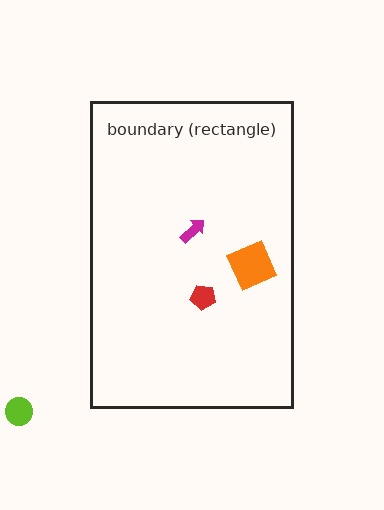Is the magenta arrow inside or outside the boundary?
Inside.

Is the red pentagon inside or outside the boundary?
Inside.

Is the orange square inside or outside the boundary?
Inside.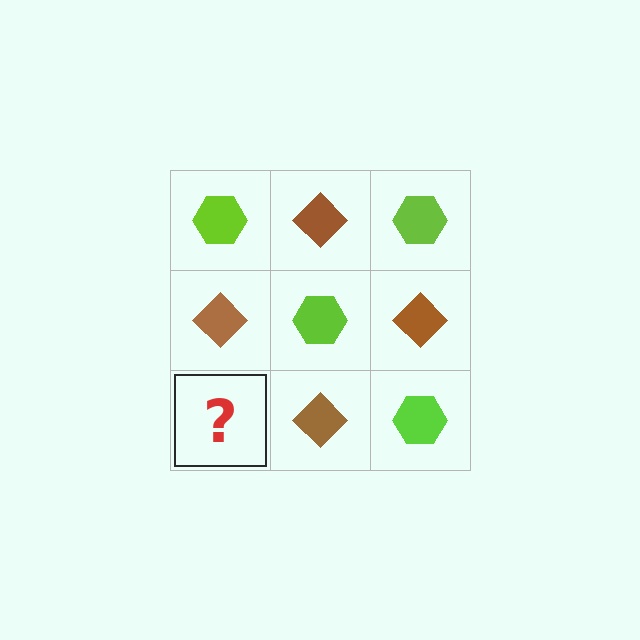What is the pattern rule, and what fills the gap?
The rule is that it alternates lime hexagon and brown diamond in a checkerboard pattern. The gap should be filled with a lime hexagon.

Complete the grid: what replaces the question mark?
The question mark should be replaced with a lime hexagon.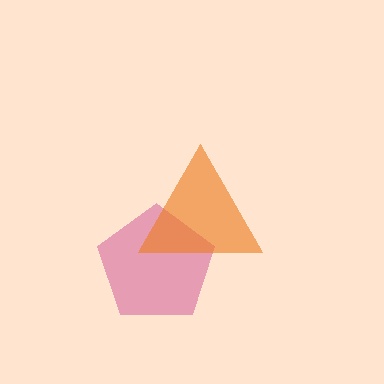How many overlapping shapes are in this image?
There are 2 overlapping shapes in the image.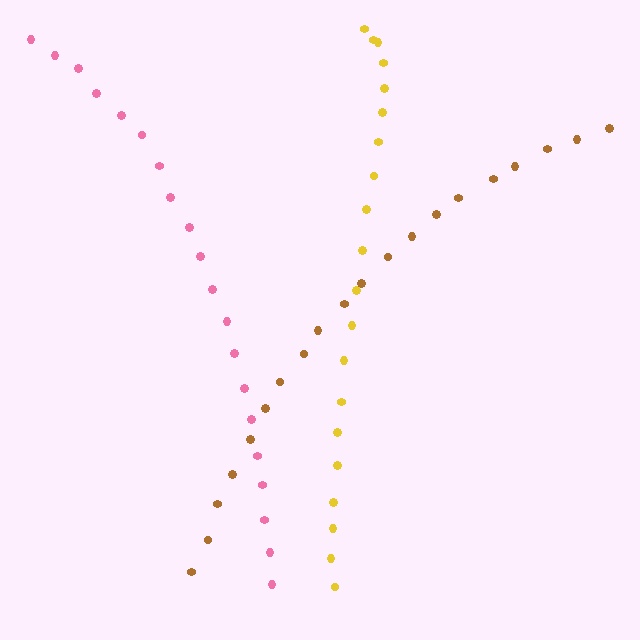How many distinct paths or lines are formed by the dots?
There are 3 distinct paths.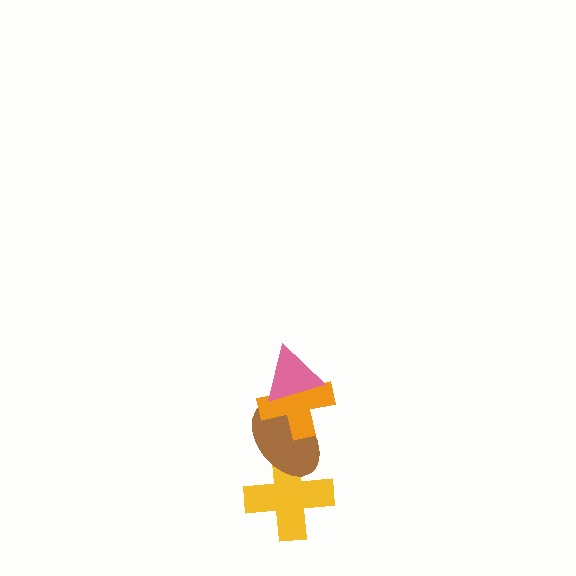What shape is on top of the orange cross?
The pink triangle is on top of the orange cross.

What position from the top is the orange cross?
The orange cross is 2nd from the top.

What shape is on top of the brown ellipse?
The orange cross is on top of the brown ellipse.